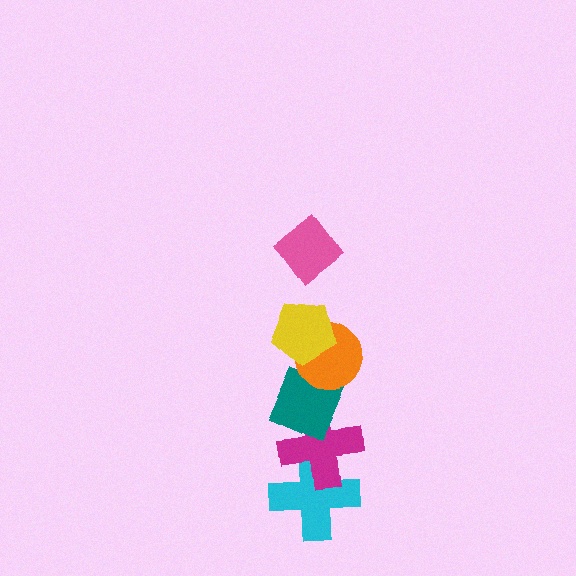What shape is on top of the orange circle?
The yellow pentagon is on top of the orange circle.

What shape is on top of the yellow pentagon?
The pink diamond is on top of the yellow pentagon.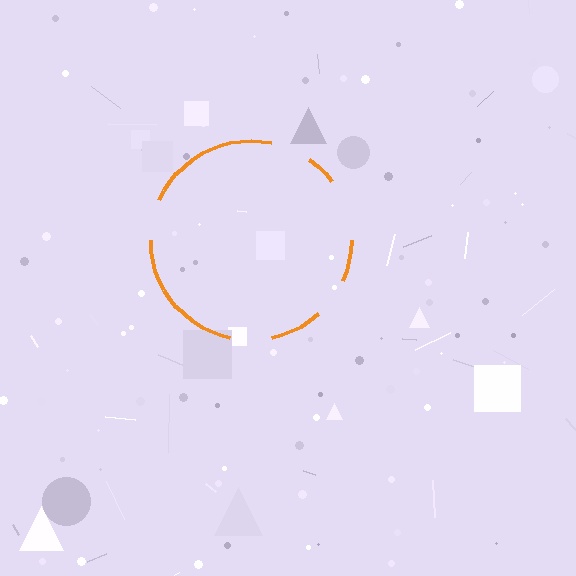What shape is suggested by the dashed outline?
The dashed outline suggests a circle.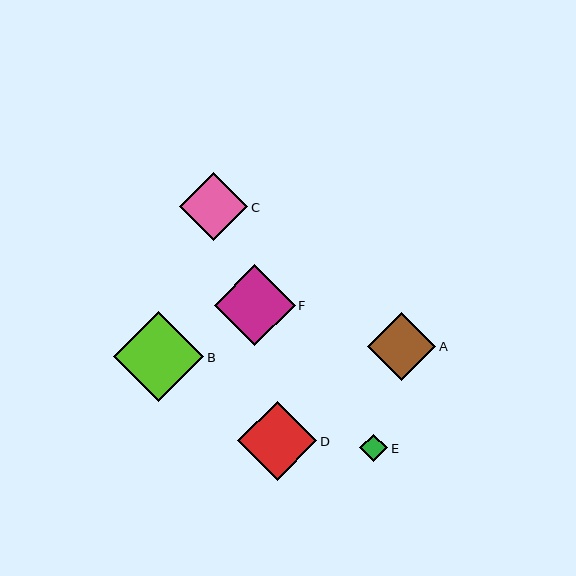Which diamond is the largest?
Diamond B is the largest with a size of approximately 90 pixels.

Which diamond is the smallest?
Diamond E is the smallest with a size of approximately 28 pixels.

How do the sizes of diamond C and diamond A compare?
Diamond C and diamond A are approximately the same size.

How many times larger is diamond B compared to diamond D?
Diamond B is approximately 1.1 times the size of diamond D.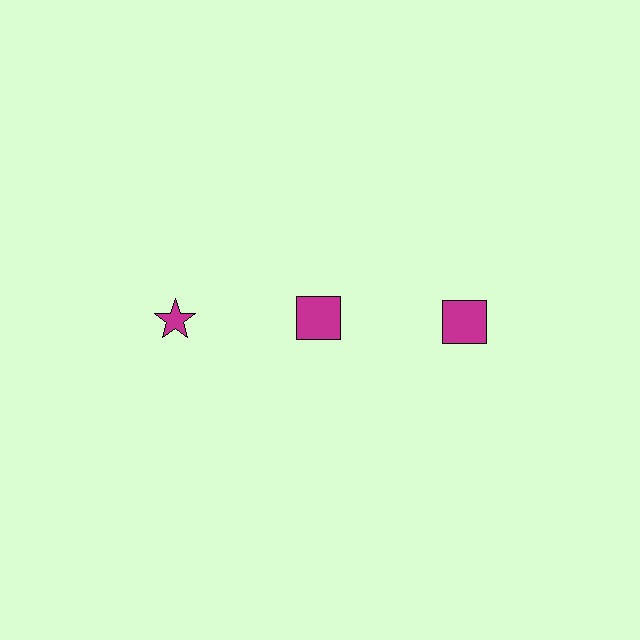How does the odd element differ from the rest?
It has a different shape: star instead of square.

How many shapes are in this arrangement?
There are 3 shapes arranged in a grid pattern.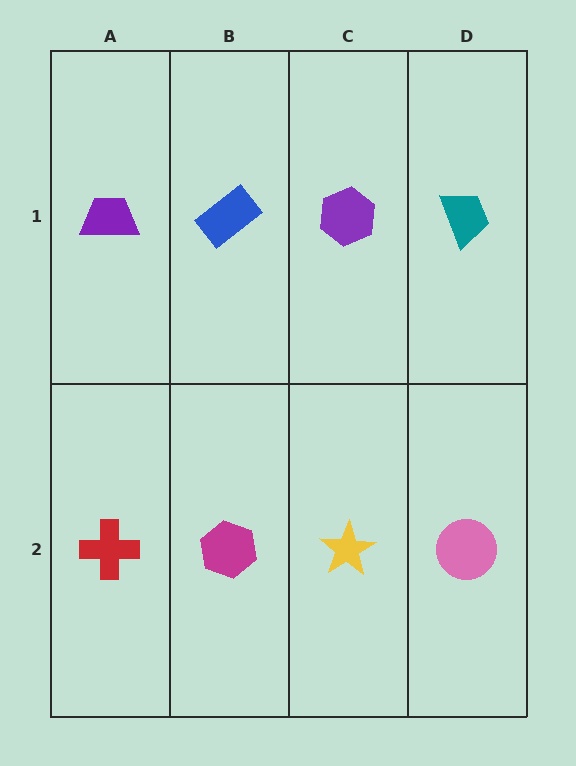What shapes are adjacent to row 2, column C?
A purple hexagon (row 1, column C), a magenta hexagon (row 2, column B), a pink circle (row 2, column D).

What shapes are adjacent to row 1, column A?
A red cross (row 2, column A), a blue rectangle (row 1, column B).